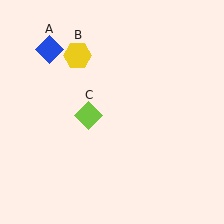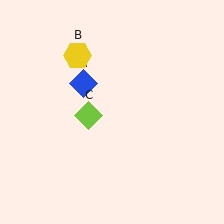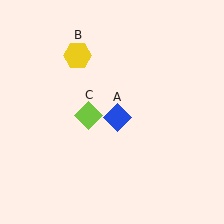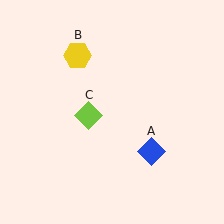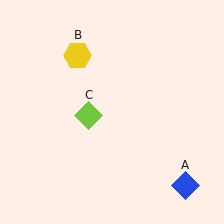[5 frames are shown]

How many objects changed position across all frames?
1 object changed position: blue diamond (object A).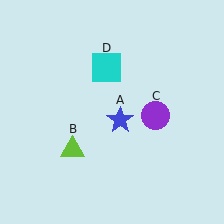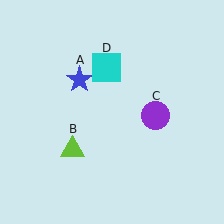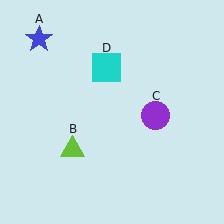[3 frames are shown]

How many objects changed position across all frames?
1 object changed position: blue star (object A).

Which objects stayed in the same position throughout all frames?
Lime triangle (object B) and purple circle (object C) and cyan square (object D) remained stationary.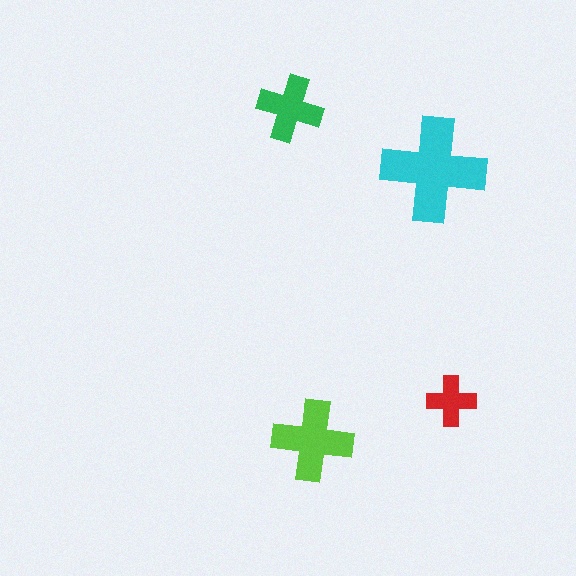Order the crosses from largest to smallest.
the cyan one, the lime one, the green one, the red one.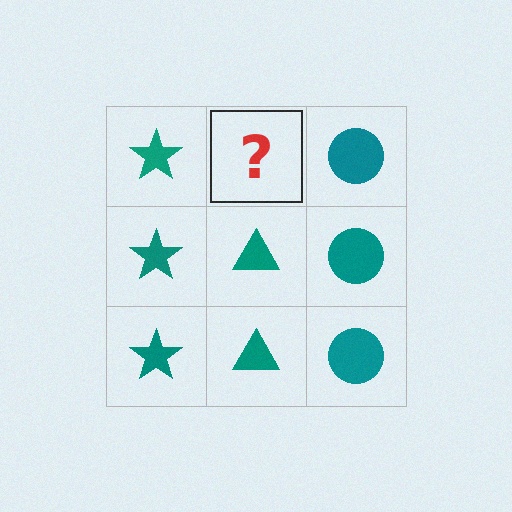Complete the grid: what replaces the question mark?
The question mark should be replaced with a teal triangle.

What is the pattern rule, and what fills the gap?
The rule is that each column has a consistent shape. The gap should be filled with a teal triangle.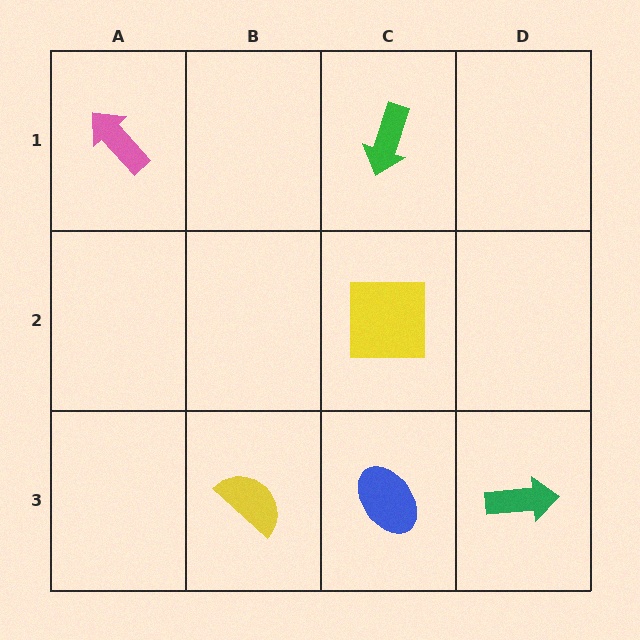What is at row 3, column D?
A green arrow.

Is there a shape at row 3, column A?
No, that cell is empty.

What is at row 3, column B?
A yellow semicircle.